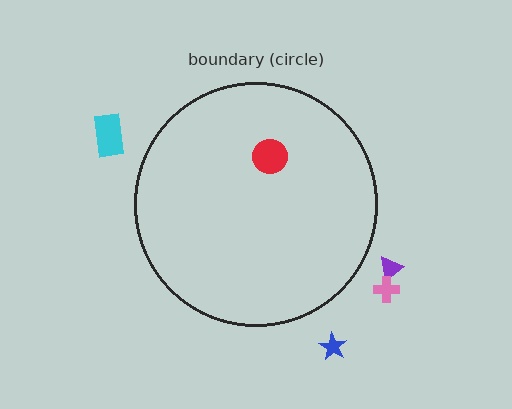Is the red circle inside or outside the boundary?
Inside.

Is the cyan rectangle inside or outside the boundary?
Outside.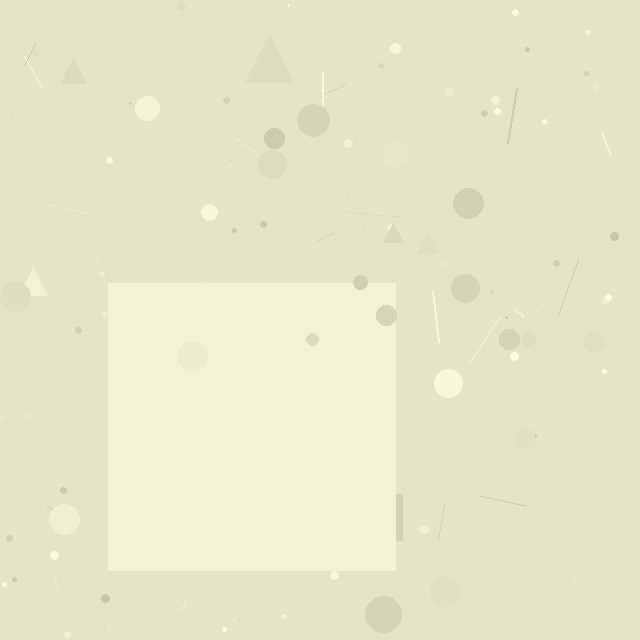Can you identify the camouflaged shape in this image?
The camouflaged shape is a square.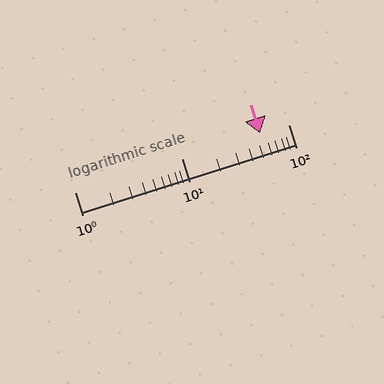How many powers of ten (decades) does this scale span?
The scale spans 2 decades, from 1 to 100.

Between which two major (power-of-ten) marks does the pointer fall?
The pointer is between 10 and 100.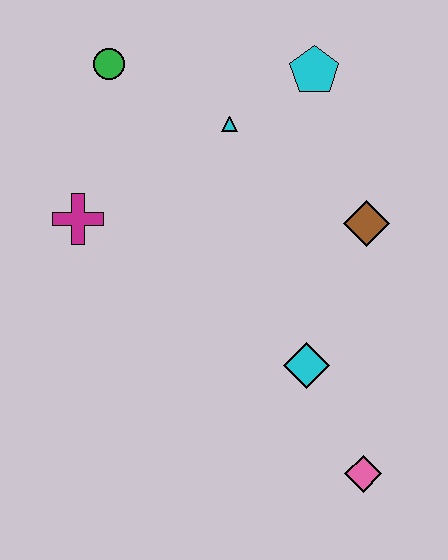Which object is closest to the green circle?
The cyan triangle is closest to the green circle.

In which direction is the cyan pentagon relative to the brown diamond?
The cyan pentagon is above the brown diamond.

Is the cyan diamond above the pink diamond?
Yes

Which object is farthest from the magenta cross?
The pink diamond is farthest from the magenta cross.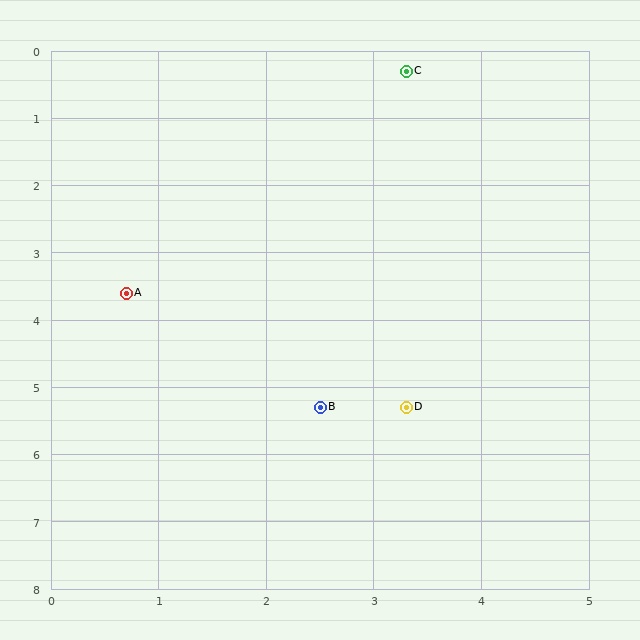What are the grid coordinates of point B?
Point B is at approximately (2.5, 5.3).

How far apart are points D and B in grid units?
Points D and B are about 0.8 grid units apart.